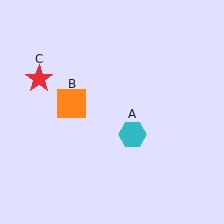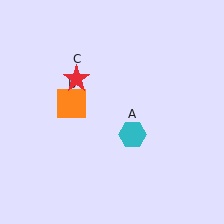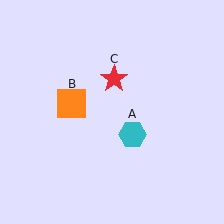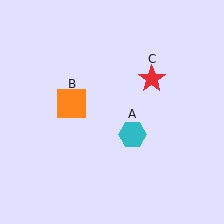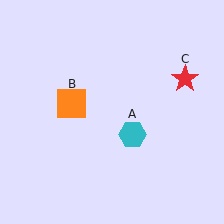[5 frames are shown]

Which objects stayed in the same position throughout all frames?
Cyan hexagon (object A) and orange square (object B) remained stationary.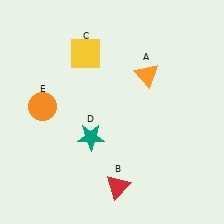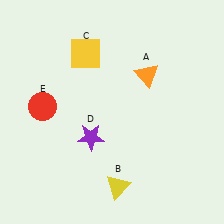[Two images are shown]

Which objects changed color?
B changed from red to yellow. D changed from teal to purple. E changed from orange to red.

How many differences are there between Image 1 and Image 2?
There are 3 differences between the two images.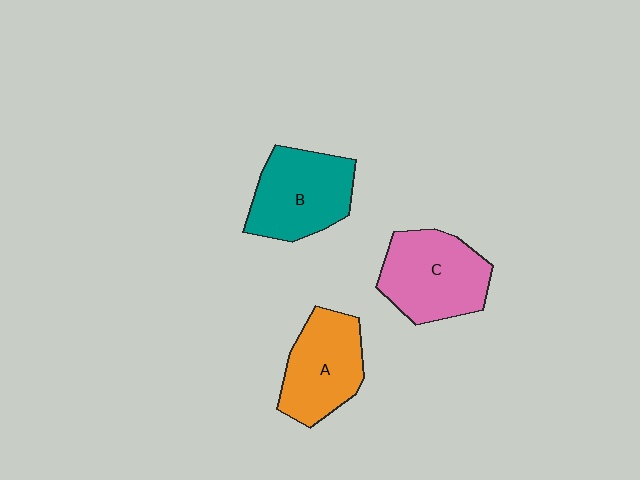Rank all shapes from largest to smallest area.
From largest to smallest: C (pink), B (teal), A (orange).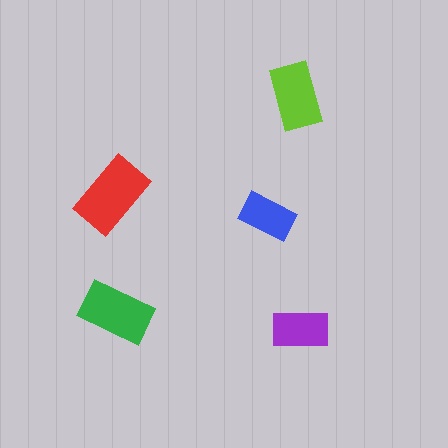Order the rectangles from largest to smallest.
the red one, the green one, the lime one, the purple one, the blue one.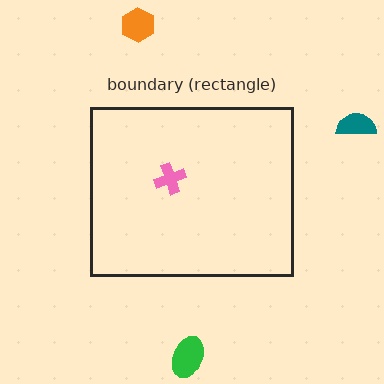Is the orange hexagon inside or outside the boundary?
Outside.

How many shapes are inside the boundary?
1 inside, 3 outside.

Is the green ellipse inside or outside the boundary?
Outside.